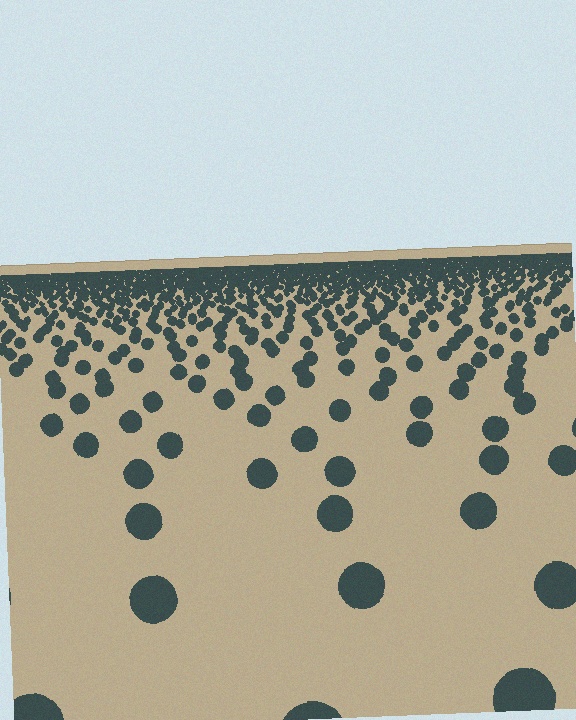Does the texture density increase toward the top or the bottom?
Density increases toward the top.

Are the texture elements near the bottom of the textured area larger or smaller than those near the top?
Larger. Near the bottom, elements are closer to the viewer and appear at a bigger on-screen size.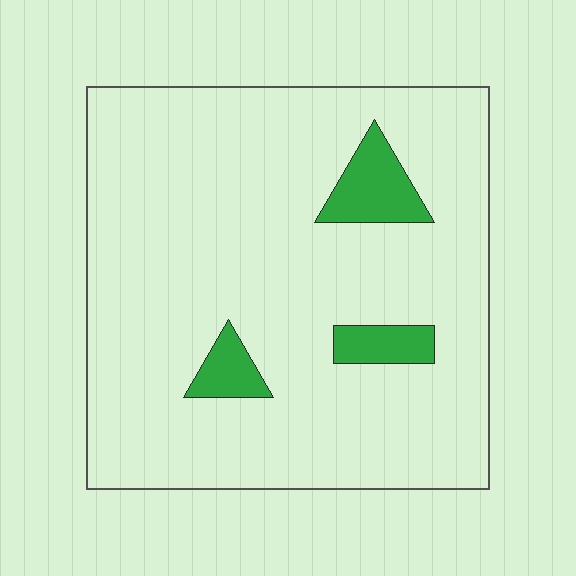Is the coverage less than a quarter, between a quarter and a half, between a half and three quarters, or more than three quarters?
Less than a quarter.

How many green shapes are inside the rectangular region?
3.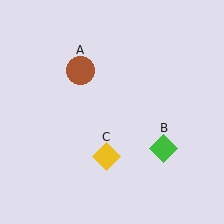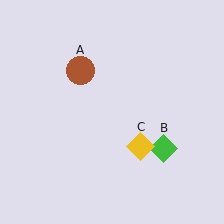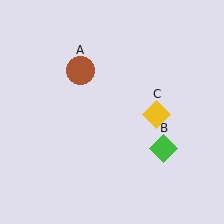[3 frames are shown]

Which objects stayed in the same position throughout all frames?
Brown circle (object A) and green diamond (object B) remained stationary.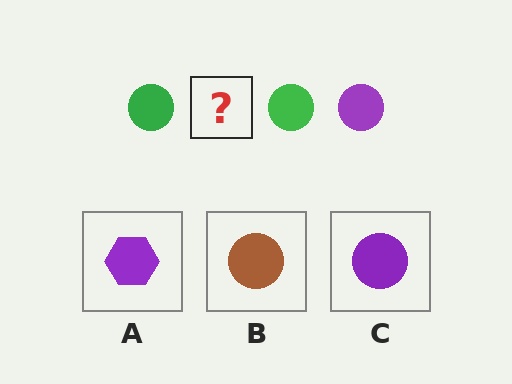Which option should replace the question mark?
Option C.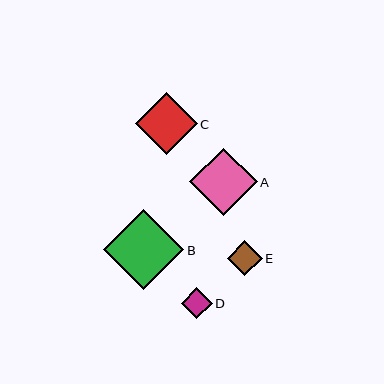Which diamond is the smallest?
Diamond D is the smallest with a size of approximately 31 pixels.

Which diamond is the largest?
Diamond B is the largest with a size of approximately 80 pixels.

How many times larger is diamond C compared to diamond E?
Diamond C is approximately 1.8 times the size of diamond E.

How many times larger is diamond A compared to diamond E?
Diamond A is approximately 1.9 times the size of diamond E.